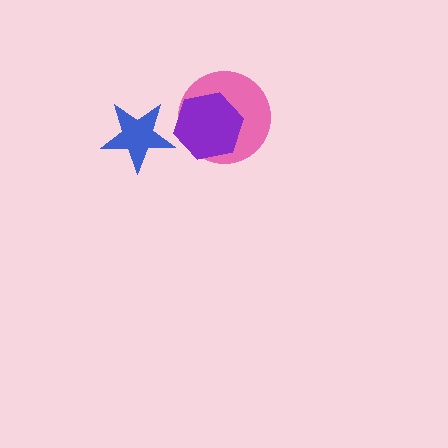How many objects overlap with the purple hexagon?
1 object overlaps with the purple hexagon.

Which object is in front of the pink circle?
The purple hexagon is in front of the pink circle.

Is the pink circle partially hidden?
Yes, it is partially covered by another shape.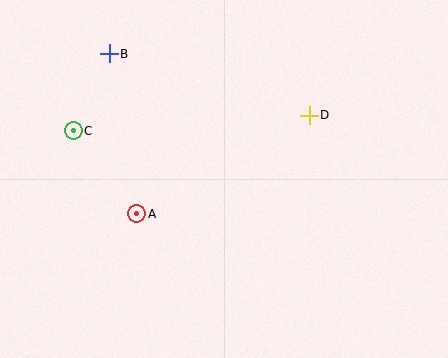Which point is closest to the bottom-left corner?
Point A is closest to the bottom-left corner.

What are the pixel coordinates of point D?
Point D is at (309, 115).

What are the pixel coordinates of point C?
Point C is at (73, 131).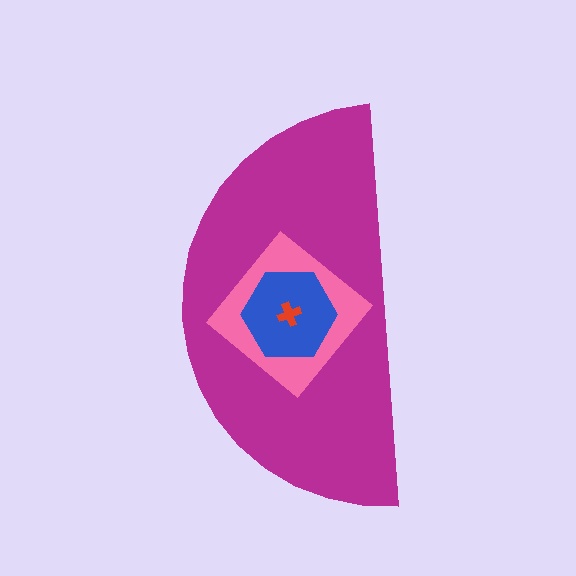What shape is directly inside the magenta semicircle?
The pink diamond.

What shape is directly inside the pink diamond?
The blue hexagon.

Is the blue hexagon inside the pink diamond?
Yes.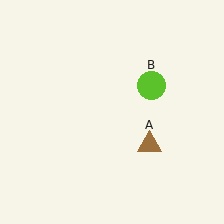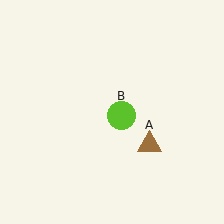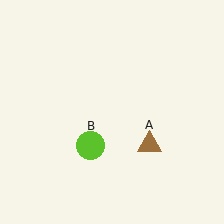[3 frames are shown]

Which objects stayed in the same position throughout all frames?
Brown triangle (object A) remained stationary.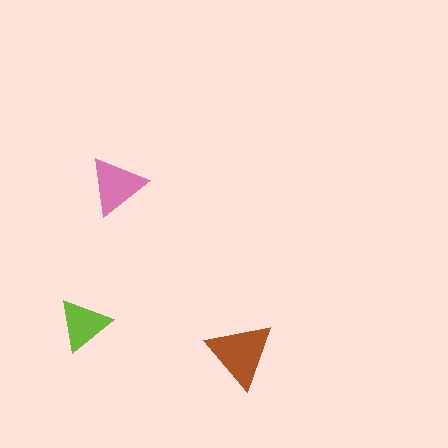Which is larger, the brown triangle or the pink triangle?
The brown one.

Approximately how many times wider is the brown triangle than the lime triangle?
About 1.5 times wider.